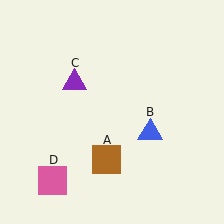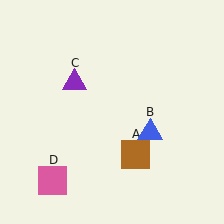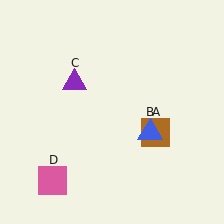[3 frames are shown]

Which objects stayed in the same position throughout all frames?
Blue triangle (object B) and purple triangle (object C) and pink square (object D) remained stationary.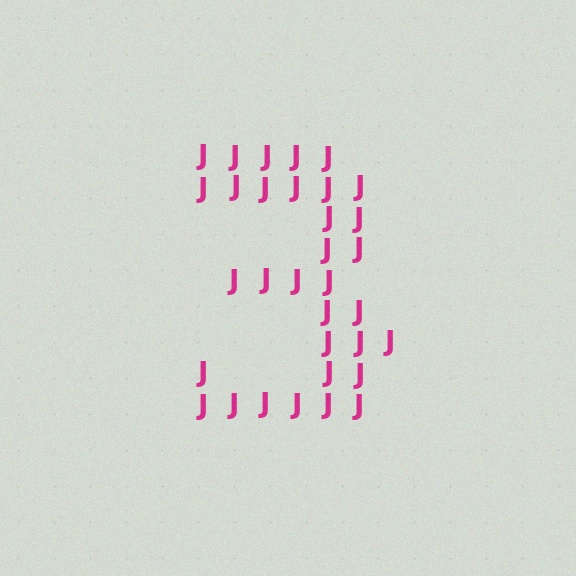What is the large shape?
The large shape is the digit 3.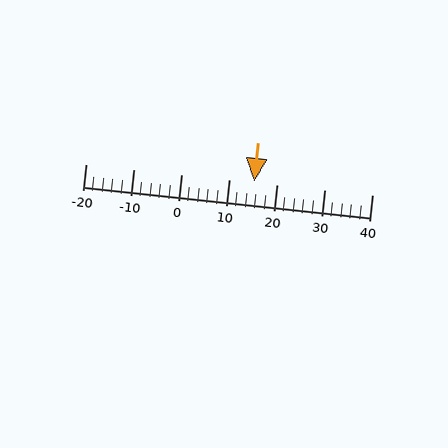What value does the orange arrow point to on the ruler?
The orange arrow points to approximately 15.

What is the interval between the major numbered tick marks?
The major tick marks are spaced 10 units apart.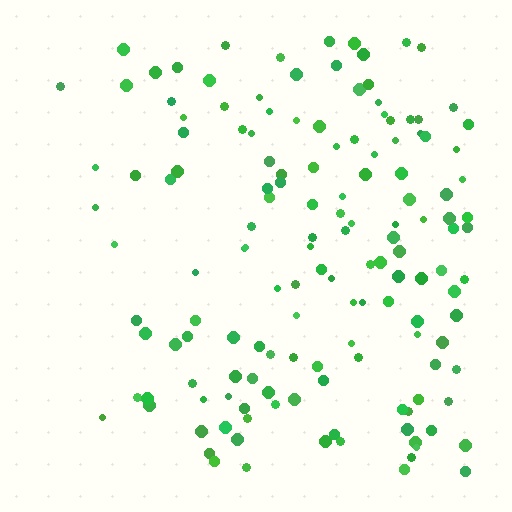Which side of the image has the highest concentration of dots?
The right.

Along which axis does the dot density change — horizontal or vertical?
Horizontal.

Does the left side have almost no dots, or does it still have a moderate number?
Still a moderate number, just noticeably fewer than the right.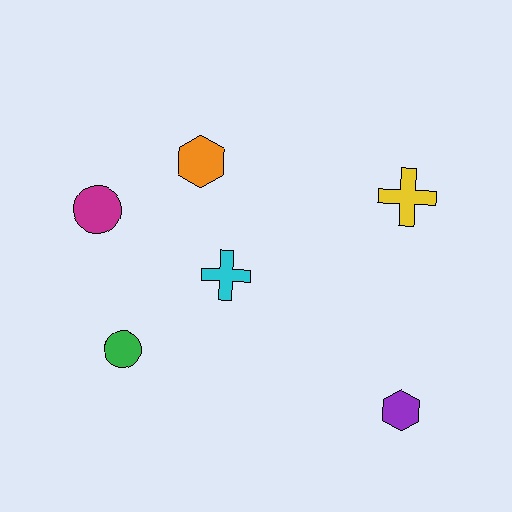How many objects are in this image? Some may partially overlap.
There are 6 objects.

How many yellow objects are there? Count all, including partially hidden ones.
There is 1 yellow object.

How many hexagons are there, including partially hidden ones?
There are 2 hexagons.